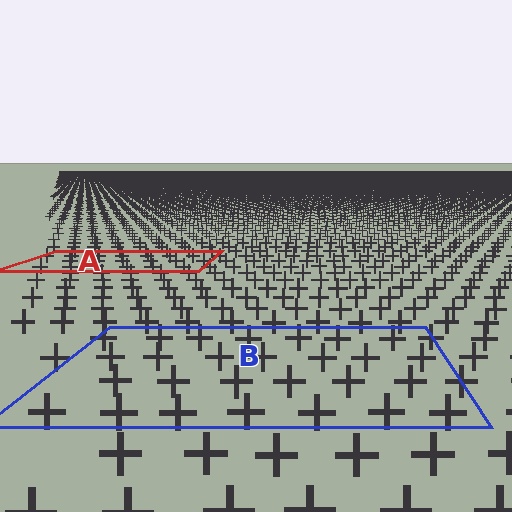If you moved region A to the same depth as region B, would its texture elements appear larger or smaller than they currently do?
They would appear larger. At a closer depth, the same texture elements are projected at a bigger on-screen size.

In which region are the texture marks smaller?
The texture marks are smaller in region A, because it is farther away.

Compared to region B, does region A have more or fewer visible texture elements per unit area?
Region A has more texture elements per unit area — they are packed more densely because it is farther away.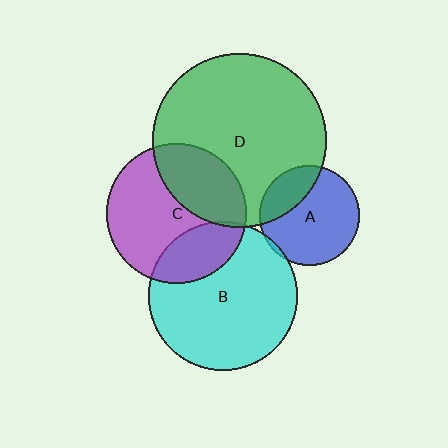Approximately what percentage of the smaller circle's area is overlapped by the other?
Approximately 25%.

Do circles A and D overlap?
Yes.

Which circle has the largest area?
Circle D (green).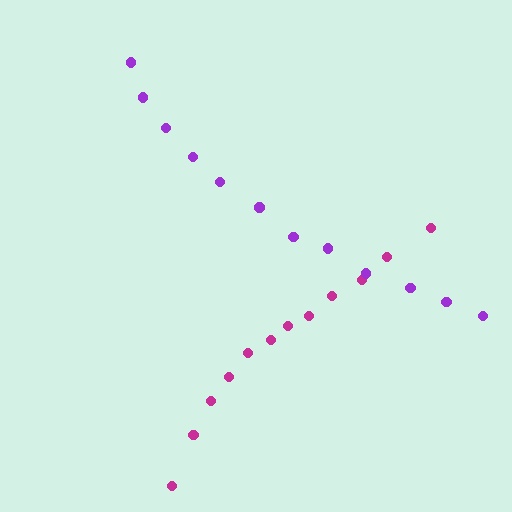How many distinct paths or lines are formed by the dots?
There are 2 distinct paths.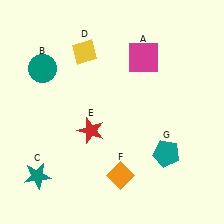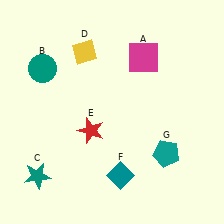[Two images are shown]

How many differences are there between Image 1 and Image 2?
There is 1 difference between the two images.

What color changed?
The diamond (F) changed from orange in Image 1 to teal in Image 2.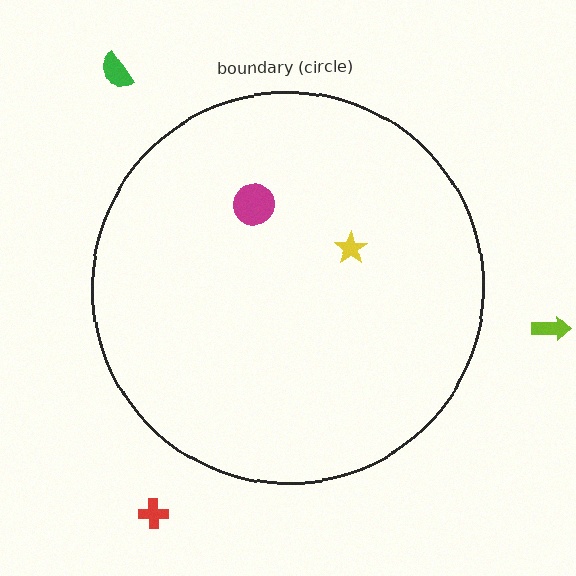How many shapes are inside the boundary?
2 inside, 3 outside.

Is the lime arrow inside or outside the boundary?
Outside.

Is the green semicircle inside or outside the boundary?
Outside.